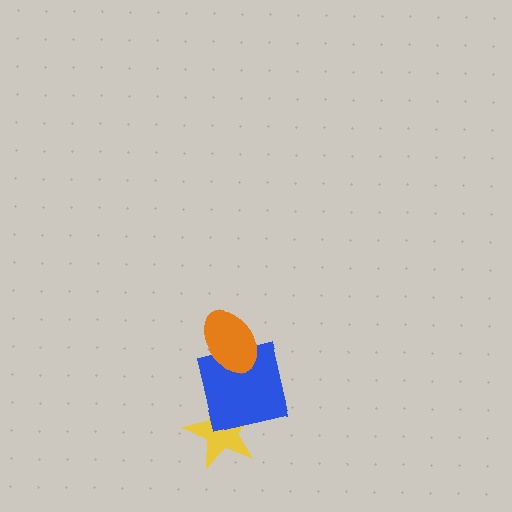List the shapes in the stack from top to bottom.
From top to bottom: the orange ellipse, the blue square, the yellow star.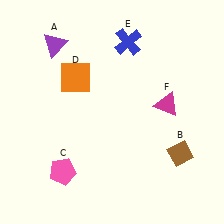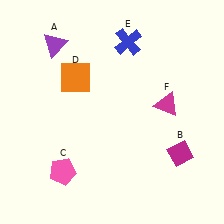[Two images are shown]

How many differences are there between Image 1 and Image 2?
There is 1 difference between the two images.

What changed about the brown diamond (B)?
In Image 1, B is brown. In Image 2, it changed to magenta.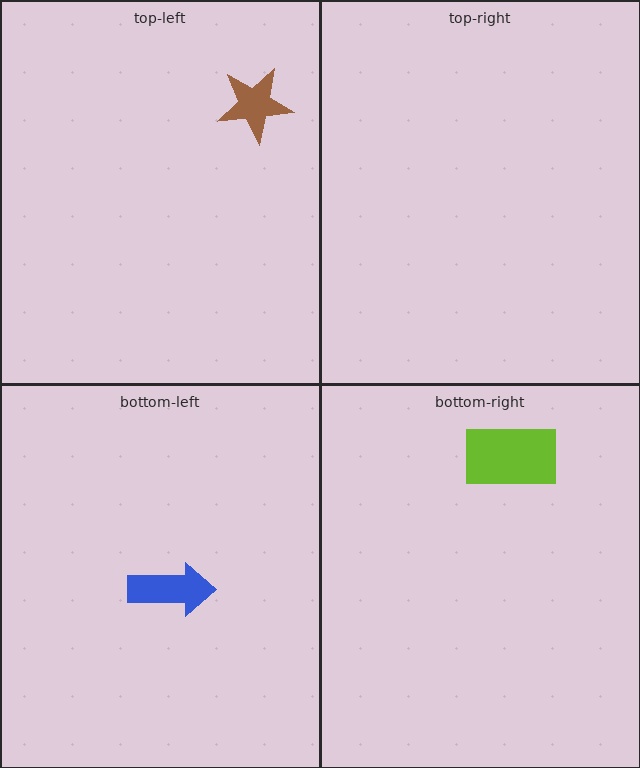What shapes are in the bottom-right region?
The lime rectangle.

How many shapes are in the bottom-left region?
1.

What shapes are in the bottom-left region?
The blue arrow.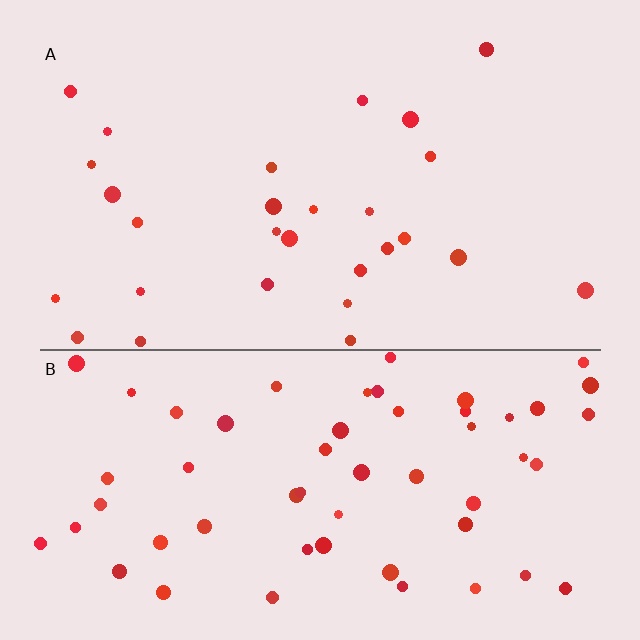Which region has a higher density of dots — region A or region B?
B (the bottom).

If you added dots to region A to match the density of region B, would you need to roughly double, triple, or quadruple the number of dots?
Approximately double.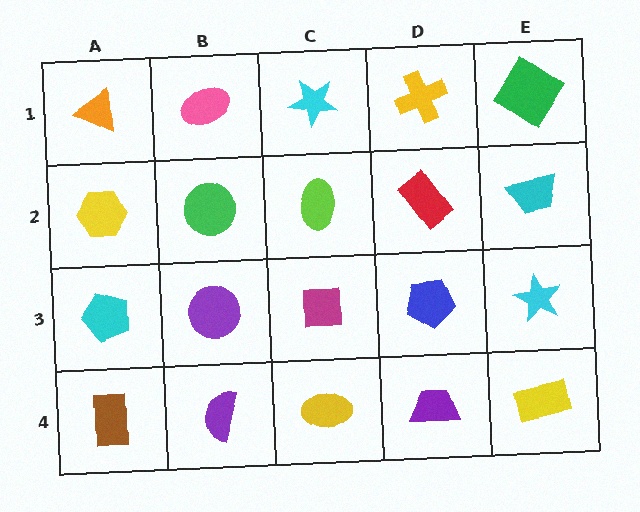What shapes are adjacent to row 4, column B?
A purple circle (row 3, column B), a brown rectangle (row 4, column A), a yellow ellipse (row 4, column C).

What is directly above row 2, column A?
An orange triangle.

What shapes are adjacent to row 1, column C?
A lime ellipse (row 2, column C), a pink ellipse (row 1, column B), a yellow cross (row 1, column D).